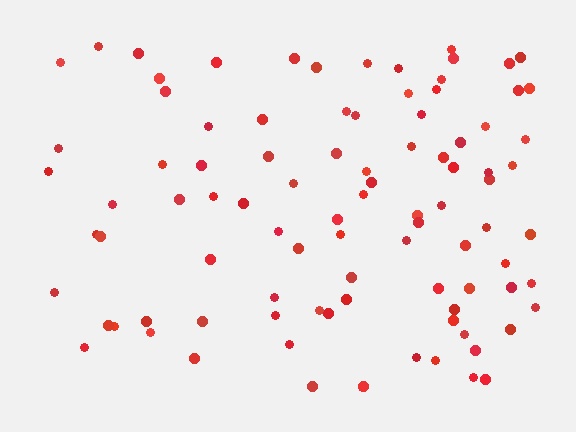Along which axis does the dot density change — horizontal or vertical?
Horizontal.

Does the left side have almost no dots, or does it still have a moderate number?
Still a moderate number, just noticeably fewer than the right.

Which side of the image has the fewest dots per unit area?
The left.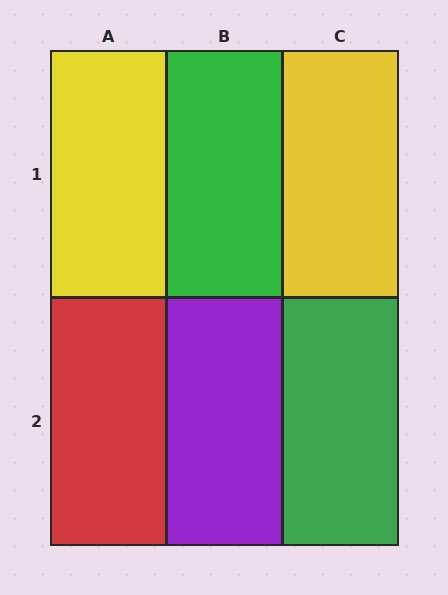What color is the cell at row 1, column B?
Green.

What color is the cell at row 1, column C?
Yellow.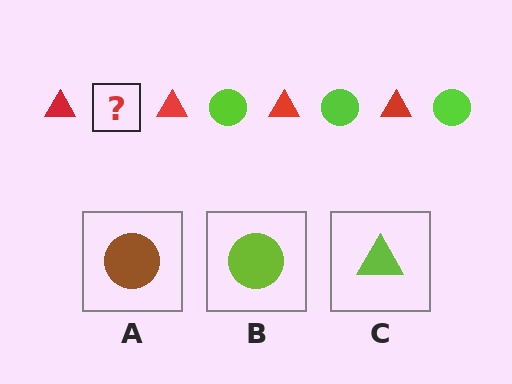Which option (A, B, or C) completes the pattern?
B.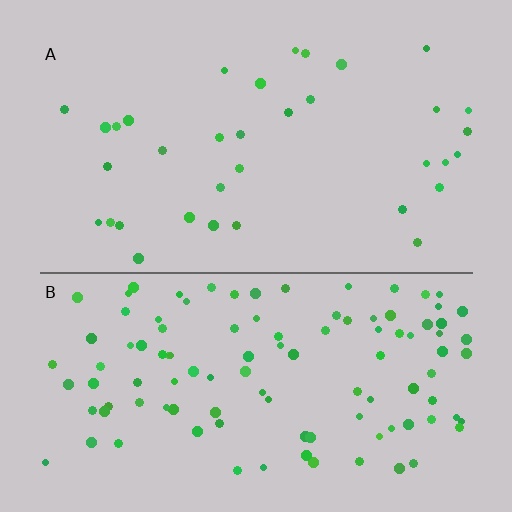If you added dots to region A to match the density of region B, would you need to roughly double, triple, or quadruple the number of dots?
Approximately triple.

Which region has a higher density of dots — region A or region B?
B (the bottom).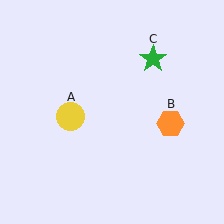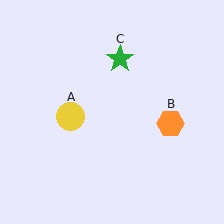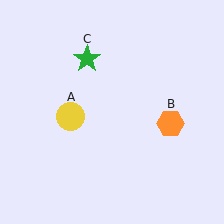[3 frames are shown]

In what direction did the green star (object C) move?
The green star (object C) moved left.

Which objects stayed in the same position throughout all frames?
Yellow circle (object A) and orange hexagon (object B) remained stationary.